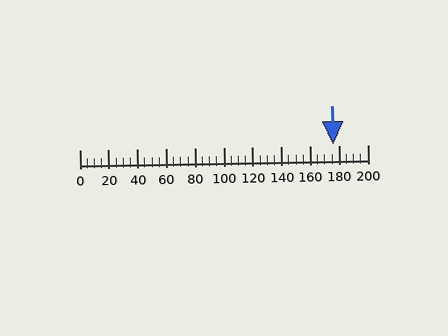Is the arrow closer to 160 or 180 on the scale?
The arrow is closer to 180.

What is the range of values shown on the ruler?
The ruler shows values from 0 to 200.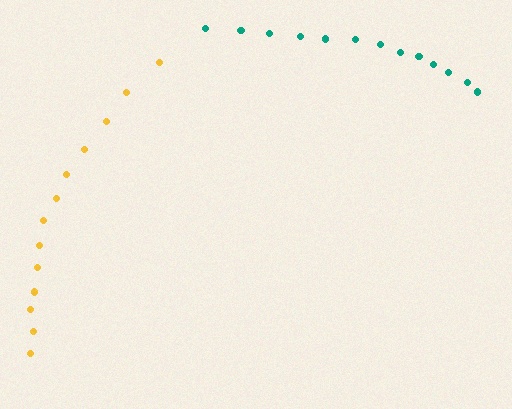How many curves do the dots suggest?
There are 2 distinct paths.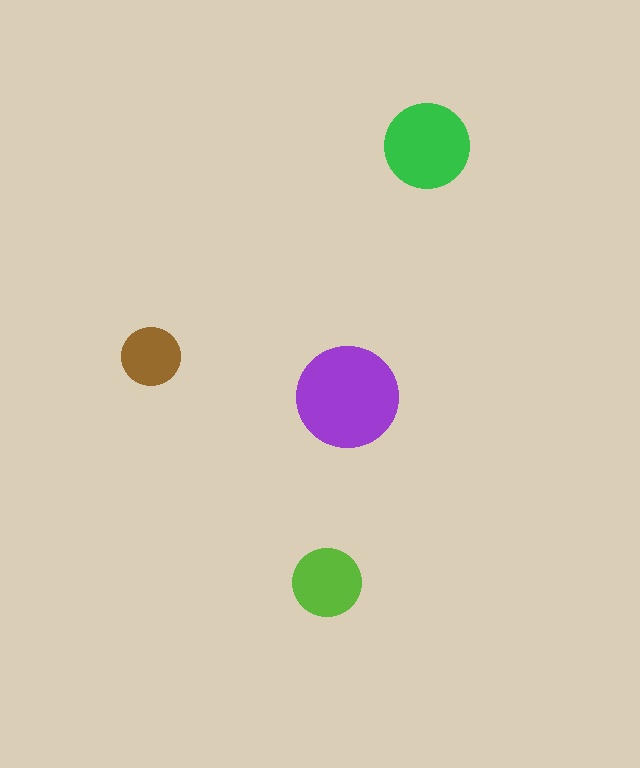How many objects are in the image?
There are 4 objects in the image.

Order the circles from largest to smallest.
the purple one, the green one, the lime one, the brown one.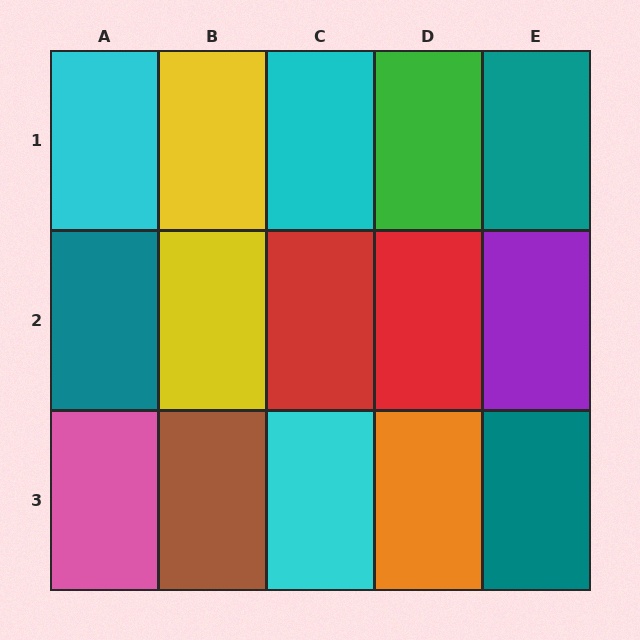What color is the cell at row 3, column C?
Cyan.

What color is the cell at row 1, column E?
Teal.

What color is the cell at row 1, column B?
Yellow.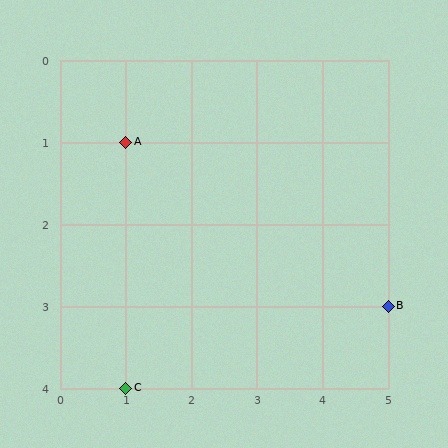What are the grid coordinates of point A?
Point A is at grid coordinates (1, 1).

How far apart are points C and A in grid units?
Points C and A are 3 rows apart.